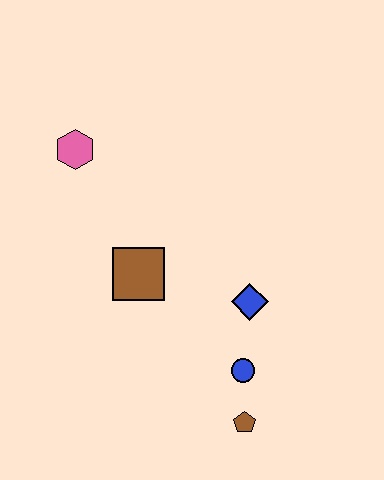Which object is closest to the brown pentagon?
The blue circle is closest to the brown pentagon.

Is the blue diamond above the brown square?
No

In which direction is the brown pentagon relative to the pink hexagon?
The brown pentagon is below the pink hexagon.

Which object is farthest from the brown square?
The brown pentagon is farthest from the brown square.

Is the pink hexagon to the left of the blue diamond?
Yes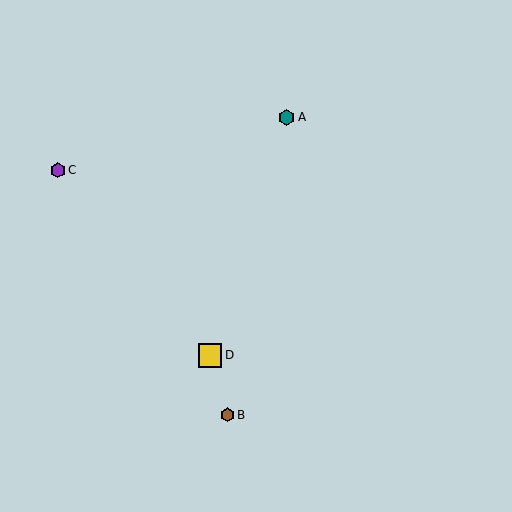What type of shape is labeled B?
Shape B is a brown hexagon.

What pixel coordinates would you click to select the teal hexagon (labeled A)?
Click at (287, 117) to select the teal hexagon A.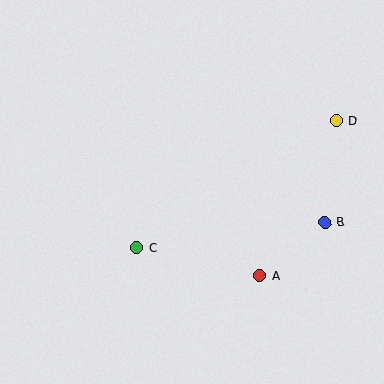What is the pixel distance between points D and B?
The distance between D and B is 103 pixels.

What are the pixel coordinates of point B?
Point B is at (325, 222).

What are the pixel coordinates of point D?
Point D is at (336, 120).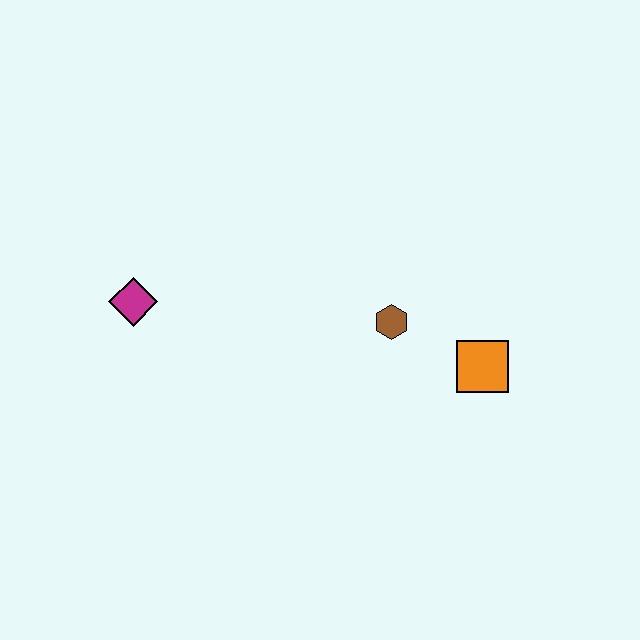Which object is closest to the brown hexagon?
The orange square is closest to the brown hexagon.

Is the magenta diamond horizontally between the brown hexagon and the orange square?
No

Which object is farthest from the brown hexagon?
The magenta diamond is farthest from the brown hexagon.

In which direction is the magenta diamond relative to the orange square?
The magenta diamond is to the left of the orange square.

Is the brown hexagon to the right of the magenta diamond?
Yes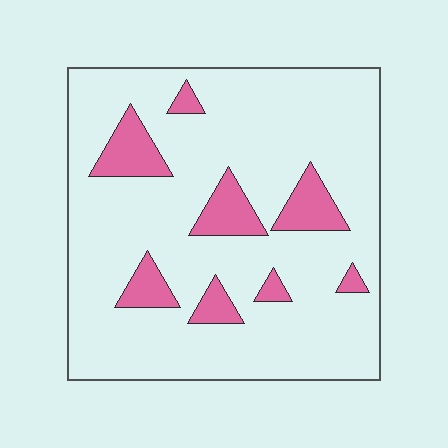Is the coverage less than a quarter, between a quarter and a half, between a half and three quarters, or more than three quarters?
Less than a quarter.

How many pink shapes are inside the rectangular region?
8.